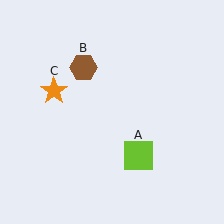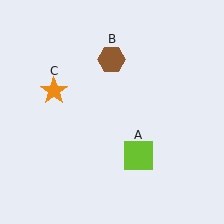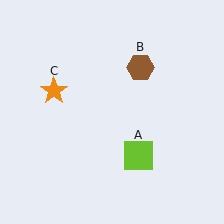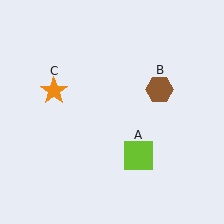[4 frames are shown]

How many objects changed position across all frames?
1 object changed position: brown hexagon (object B).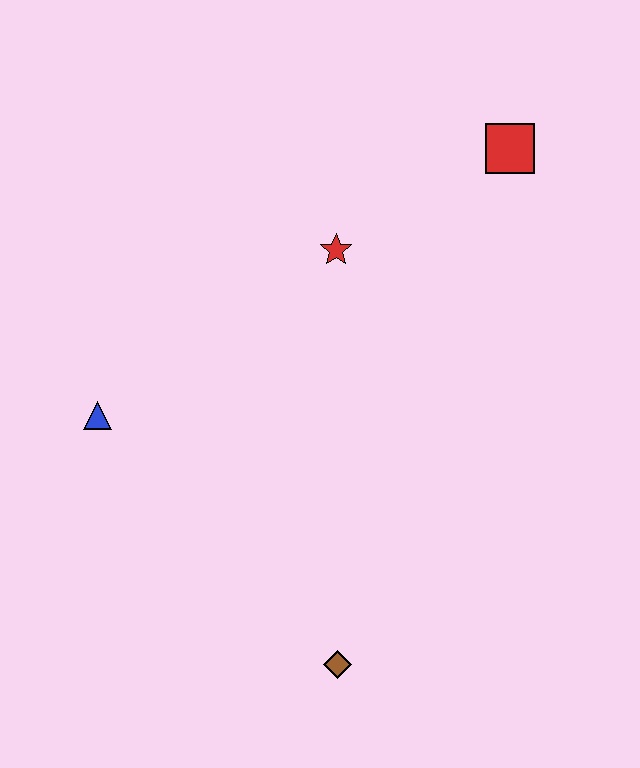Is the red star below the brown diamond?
No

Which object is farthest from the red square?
The brown diamond is farthest from the red square.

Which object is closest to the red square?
The red star is closest to the red square.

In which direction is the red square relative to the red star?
The red square is to the right of the red star.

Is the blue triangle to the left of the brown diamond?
Yes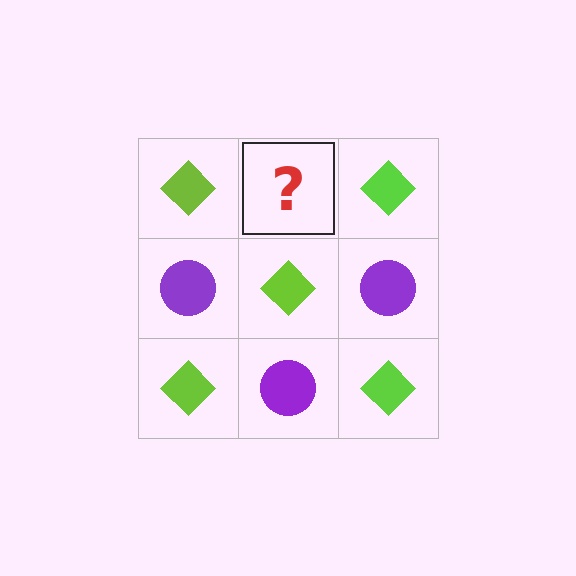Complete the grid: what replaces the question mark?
The question mark should be replaced with a purple circle.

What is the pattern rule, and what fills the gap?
The rule is that it alternates lime diamond and purple circle in a checkerboard pattern. The gap should be filled with a purple circle.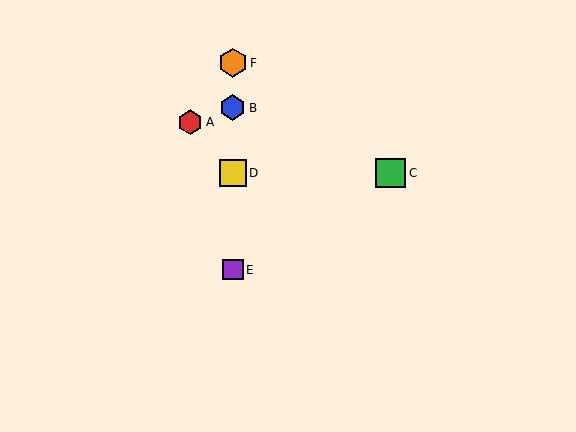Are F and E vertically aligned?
Yes, both are at x≈233.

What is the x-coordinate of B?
Object B is at x≈233.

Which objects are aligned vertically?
Objects B, D, E, F are aligned vertically.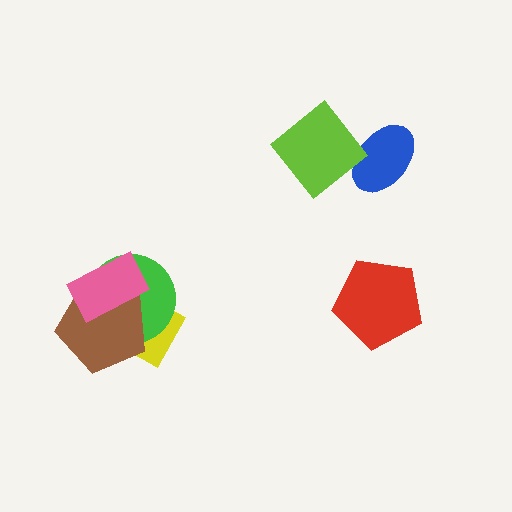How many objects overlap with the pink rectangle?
3 objects overlap with the pink rectangle.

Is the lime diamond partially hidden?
No, no other shape covers it.